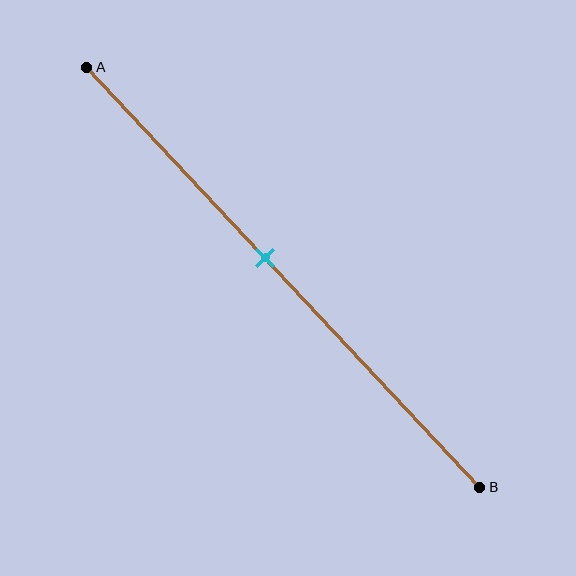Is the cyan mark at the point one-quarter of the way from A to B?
No, the mark is at about 45% from A, not at the 25% one-quarter point.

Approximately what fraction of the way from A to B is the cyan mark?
The cyan mark is approximately 45% of the way from A to B.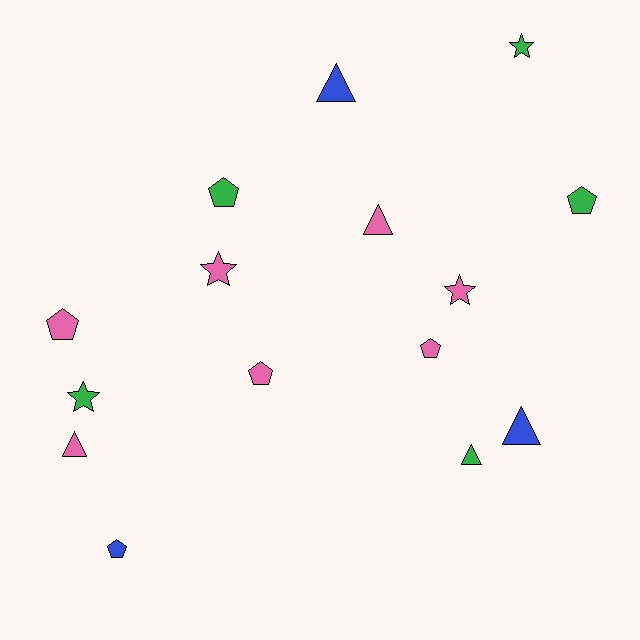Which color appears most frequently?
Pink, with 7 objects.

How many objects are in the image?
There are 15 objects.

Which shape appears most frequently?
Pentagon, with 6 objects.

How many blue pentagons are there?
There is 1 blue pentagon.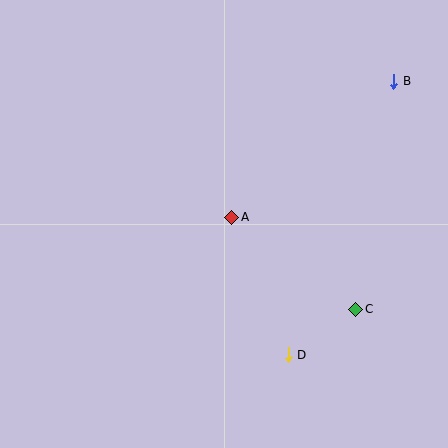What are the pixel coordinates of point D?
Point D is at (288, 355).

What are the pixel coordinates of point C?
Point C is at (356, 309).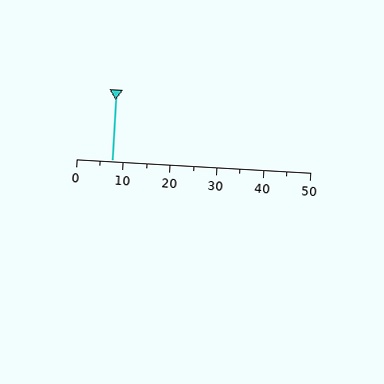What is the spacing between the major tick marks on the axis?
The major ticks are spaced 10 apart.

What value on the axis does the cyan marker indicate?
The marker indicates approximately 7.5.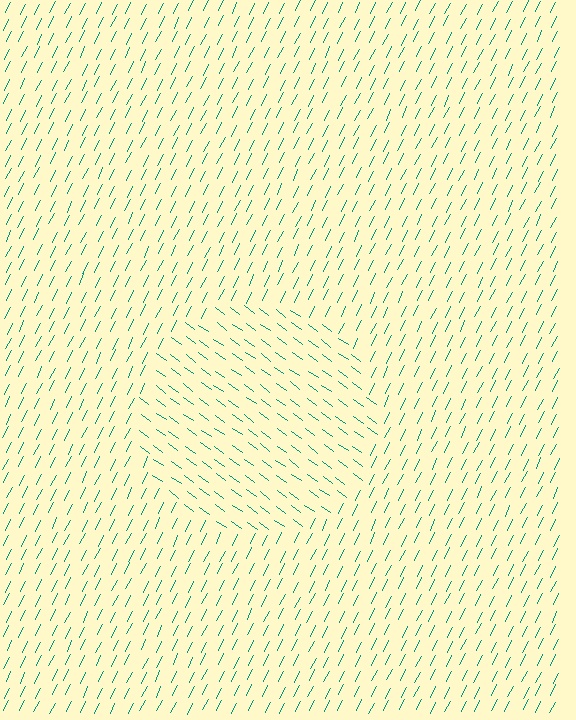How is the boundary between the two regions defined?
The boundary is defined purely by a change in line orientation (approximately 80 degrees difference). All lines are the same color and thickness.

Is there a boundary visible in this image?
Yes, there is a texture boundary formed by a change in line orientation.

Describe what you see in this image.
The image is filled with small teal line segments. A circle region in the image has lines oriented differently from the surrounding lines, creating a visible texture boundary.